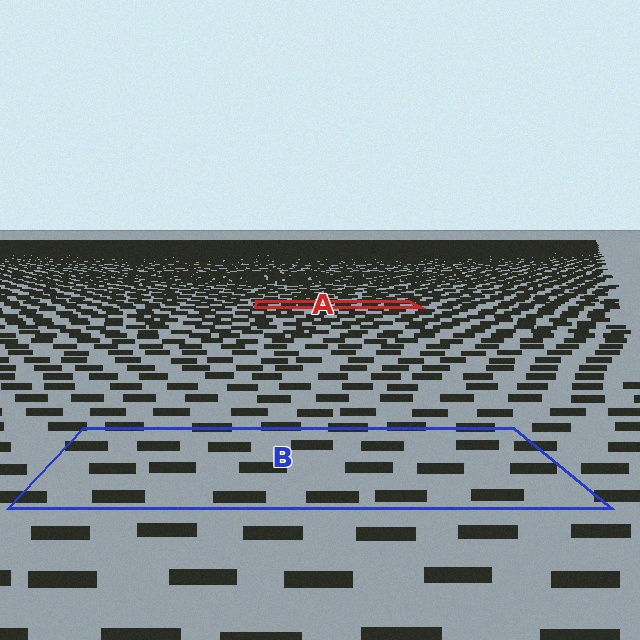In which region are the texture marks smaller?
The texture marks are smaller in region A, because it is farther away.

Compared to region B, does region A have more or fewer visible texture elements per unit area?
Region A has more texture elements per unit area — they are packed more densely because it is farther away.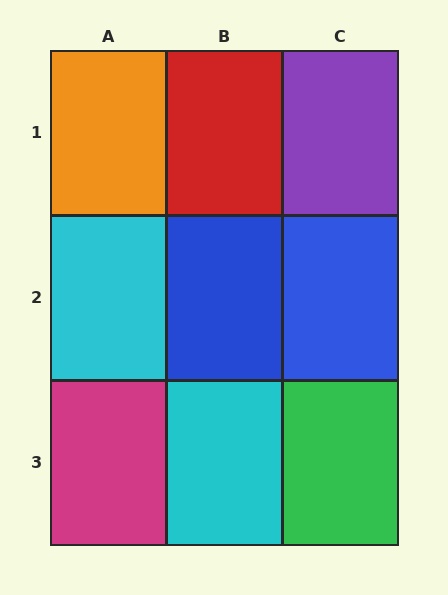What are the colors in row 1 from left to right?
Orange, red, purple.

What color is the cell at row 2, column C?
Blue.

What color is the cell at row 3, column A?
Magenta.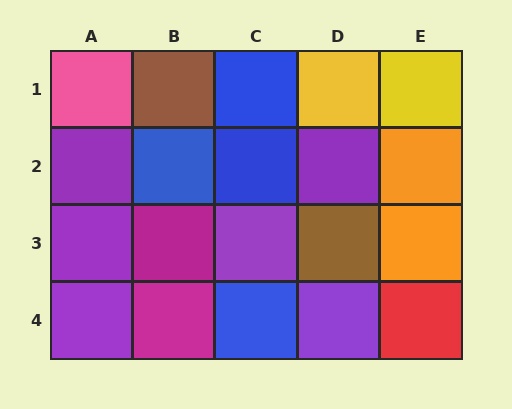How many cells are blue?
4 cells are blue.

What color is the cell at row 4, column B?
Magenta.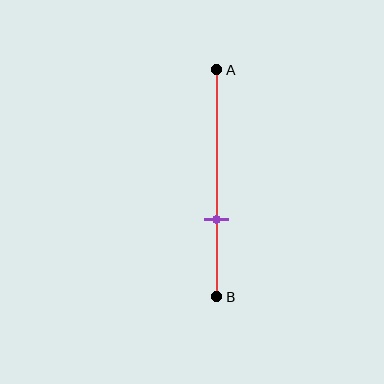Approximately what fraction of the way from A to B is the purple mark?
The purple mark is approximately 65% of the way from A to B.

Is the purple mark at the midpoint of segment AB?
No, the mark is at about 65% from A, not at the 50% midpoint.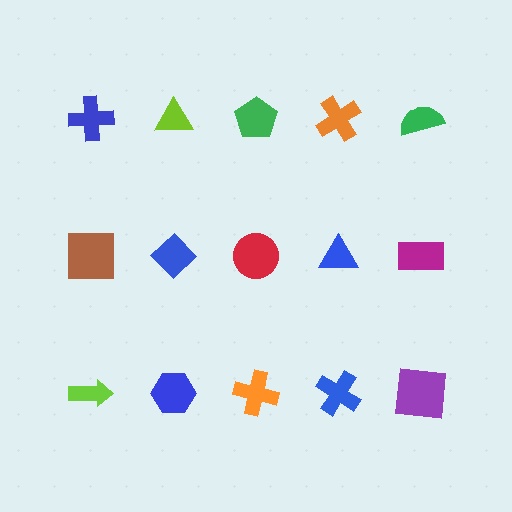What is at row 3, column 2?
A blue hexagon.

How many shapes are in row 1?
5 shapes.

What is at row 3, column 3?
An orange cross.